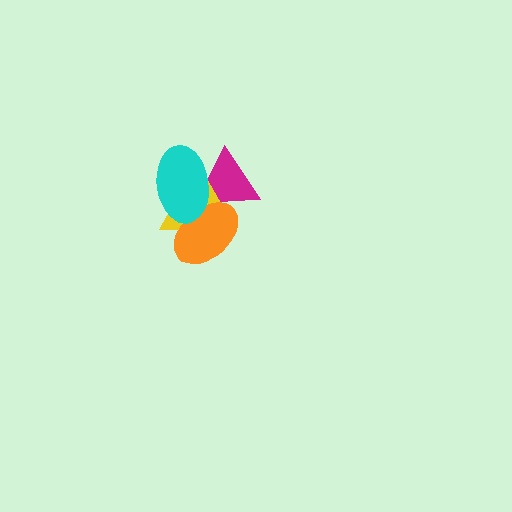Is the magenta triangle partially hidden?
Yes, it is partially covered by another shape.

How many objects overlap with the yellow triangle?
3 objects overlap with the yellow triangle.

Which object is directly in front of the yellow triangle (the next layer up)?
The orange ellipse is directly in front of the yellow triangle.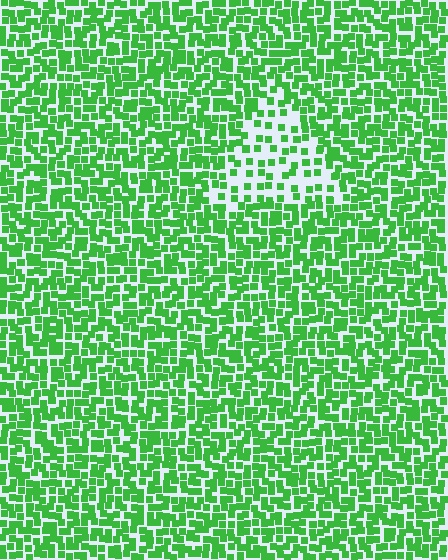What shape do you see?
I see a triangle.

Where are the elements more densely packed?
The elements are more densely packed outside the triangle boundary.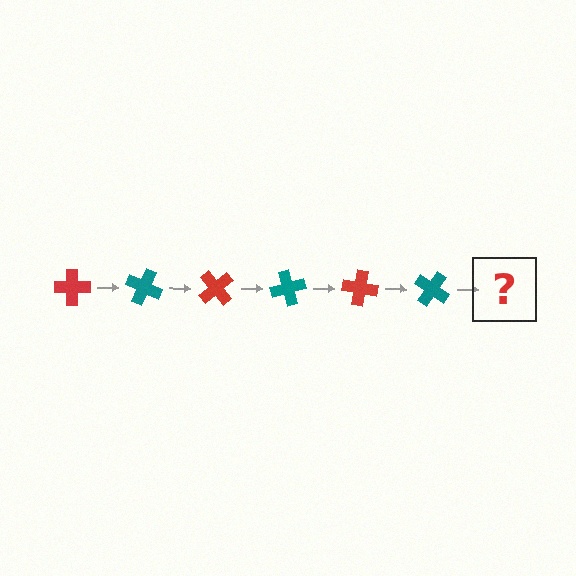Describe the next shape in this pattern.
It should be a red cross, rotated 150 degrees from the start.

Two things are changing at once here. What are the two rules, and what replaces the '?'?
The two rules are that it rotates 25 degrees each step and the color cycles through red and teal. The '?' should be a red cross, rotated 150 degrees from the start.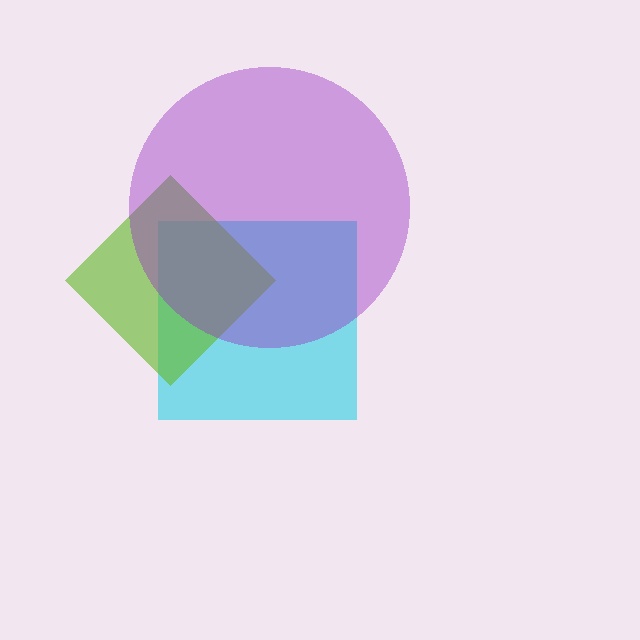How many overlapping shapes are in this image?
There are 3 overlapping shapes in the image.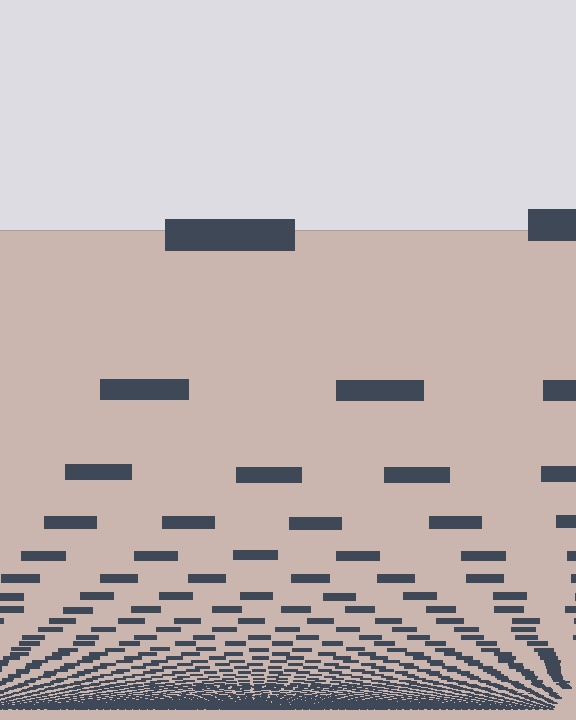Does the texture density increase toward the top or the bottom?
Density increases toward the bottom.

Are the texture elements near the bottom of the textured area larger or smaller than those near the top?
Smaller. The gradient is inverted — elements near the bottom are smaller and denser.